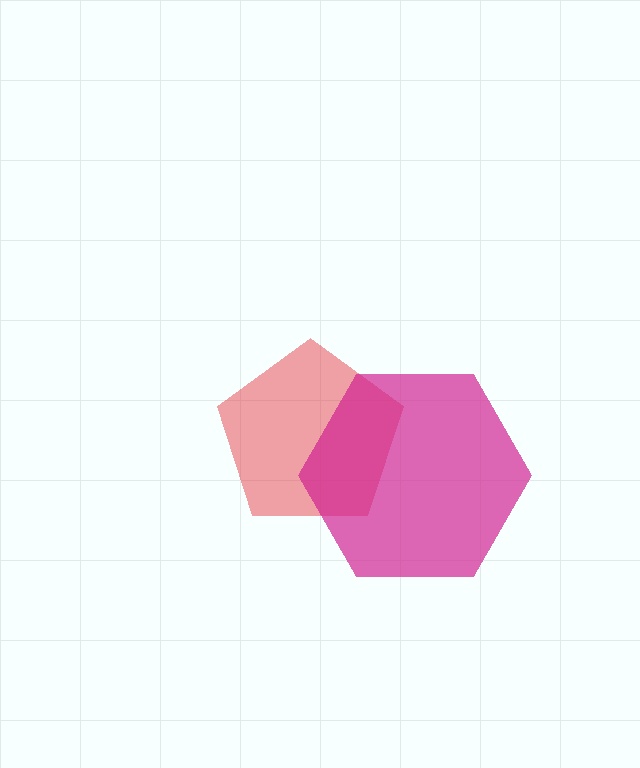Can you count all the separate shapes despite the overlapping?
Yes, there are 2 separate shapes.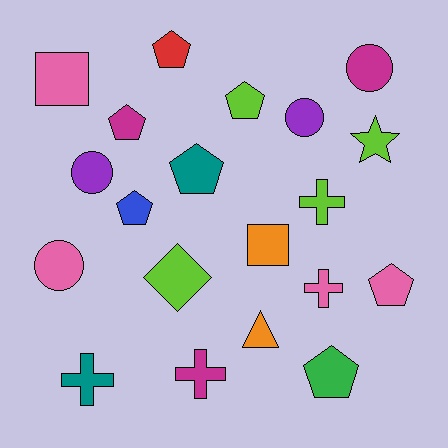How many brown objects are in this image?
There are no brown objects.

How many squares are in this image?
There are 2 squares.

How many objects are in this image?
There are 20 objects.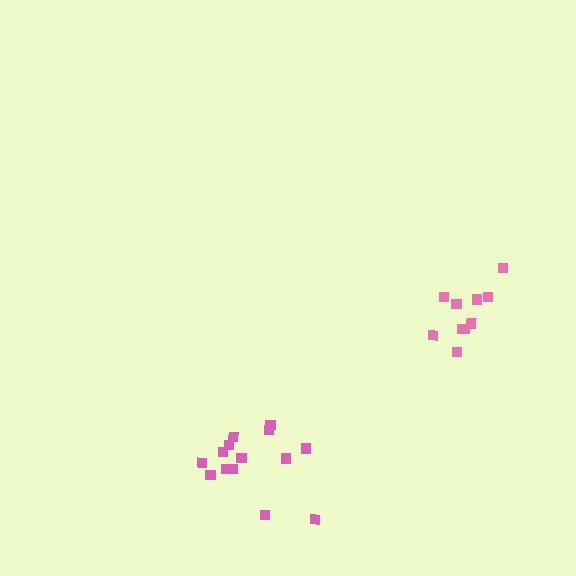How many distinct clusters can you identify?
There are 2 distinct clusters.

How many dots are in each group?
Group 1: 14 dots, Group 2: 10 dots (24 total).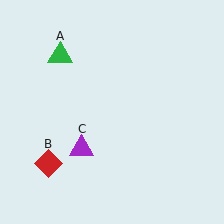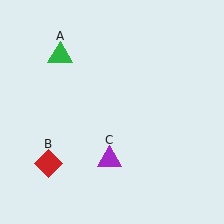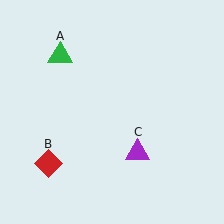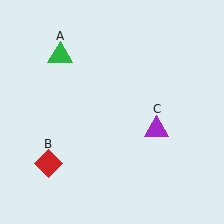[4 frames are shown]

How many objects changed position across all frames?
1 object changed position: purple triangle (object C).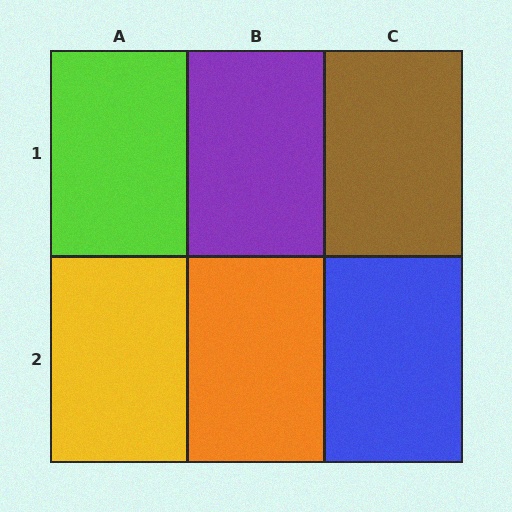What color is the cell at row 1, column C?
Brown.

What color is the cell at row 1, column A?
Lime.